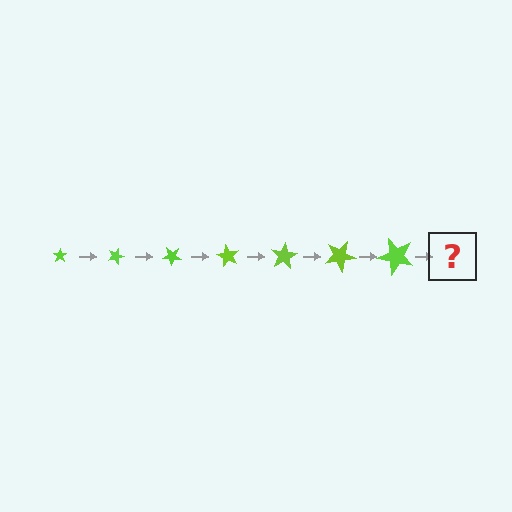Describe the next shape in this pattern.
It should be a star, larger than the previous one and rotated 140 degrees from the start.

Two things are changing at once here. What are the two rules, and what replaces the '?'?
The two rules are that the star grows larger each step and it rotates 20 degrees each step. The '?' should be a star, larger than the previous one and rotated 140 degrees from the start.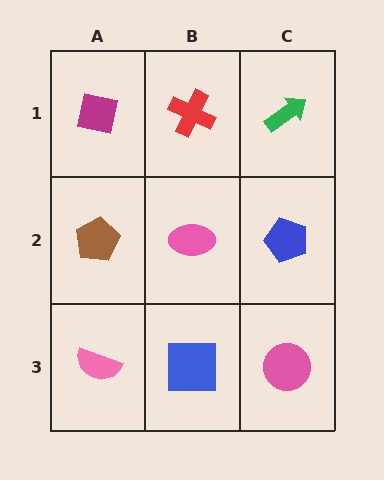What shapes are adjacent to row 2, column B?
A red cross (row 1, column B), a blue square (row 3, column B), a brown pentagon (row 2, column A), a blue pentagon (row 2, column C).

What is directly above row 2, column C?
A green arrow.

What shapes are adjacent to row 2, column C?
A green arrow (row 1, column C), a pink circle (row 3, column C), a pink ellipse (row 2, column B).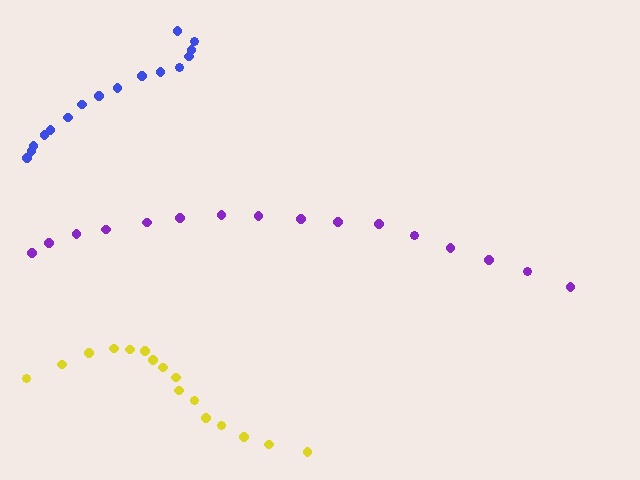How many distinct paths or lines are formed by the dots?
There are 3 distinct paths.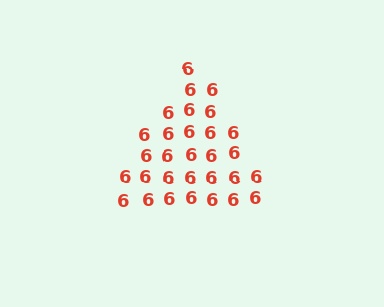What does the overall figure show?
The overall figure shows a triangle.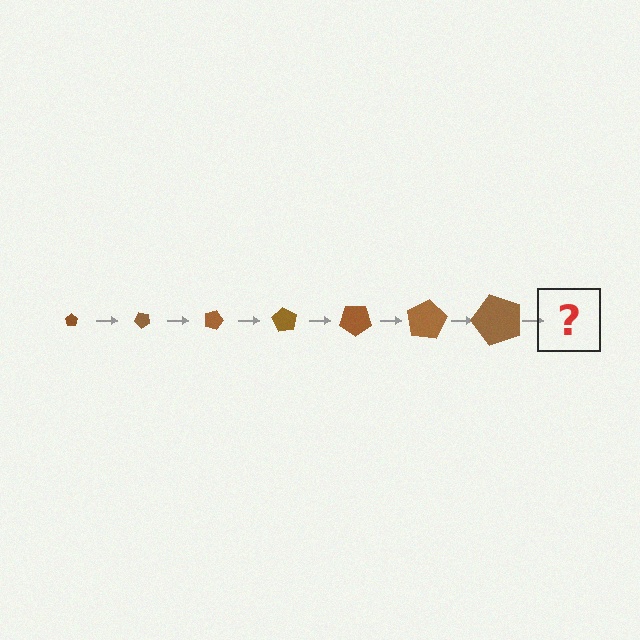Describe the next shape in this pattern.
It should be a pentagon, larger than the previous one and rotated 315 degrees from the start.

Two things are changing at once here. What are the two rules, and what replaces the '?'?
The two rules are that the pentagon grows larger each step and it rotates 45 degrees each step. The '?' should be a pentagon, larger than the previous one and rotated 315 degrees from the start.